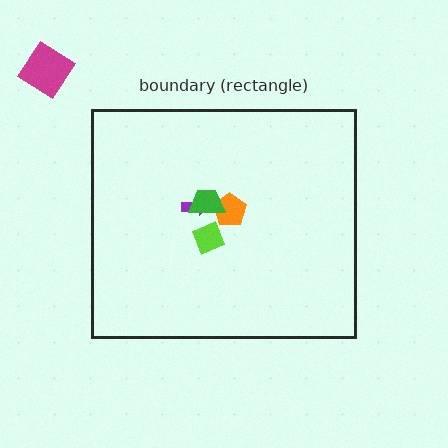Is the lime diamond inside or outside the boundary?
Inside.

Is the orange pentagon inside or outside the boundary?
Inside.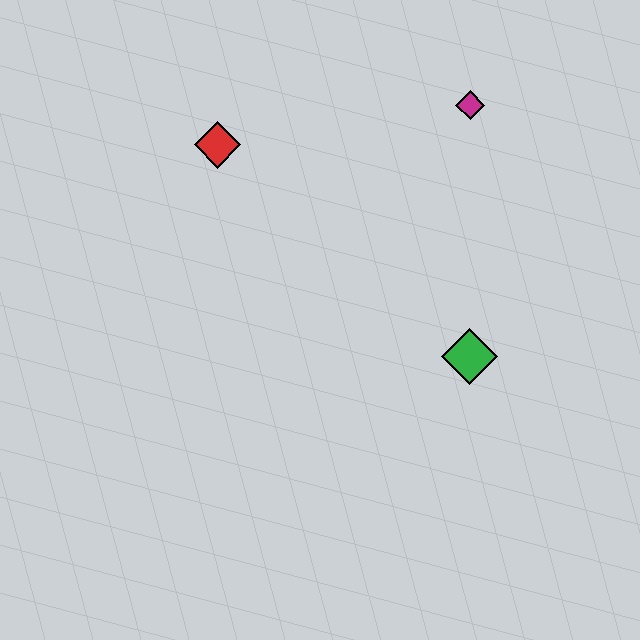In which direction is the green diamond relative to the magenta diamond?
The green diamond is below the magenta diamond.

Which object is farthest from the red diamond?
The green diamond is farthest from the red diamond.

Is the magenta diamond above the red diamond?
Yes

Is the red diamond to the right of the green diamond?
No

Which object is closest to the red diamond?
The magenta diamond is closest to the red diamond.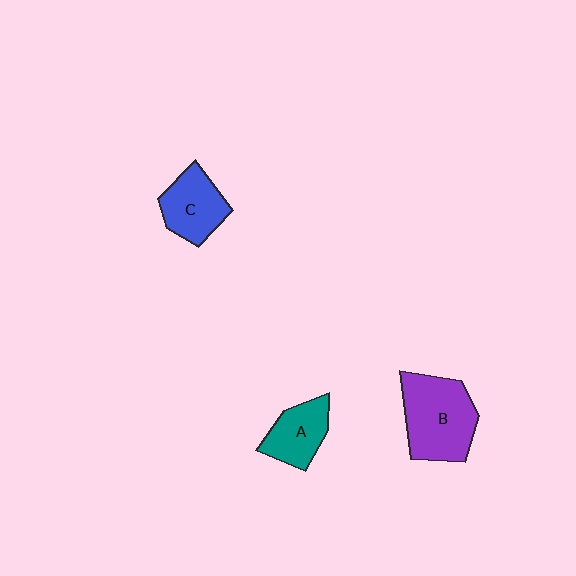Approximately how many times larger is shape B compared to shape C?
Approximately 1.5 times.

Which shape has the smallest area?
Shape A (teal).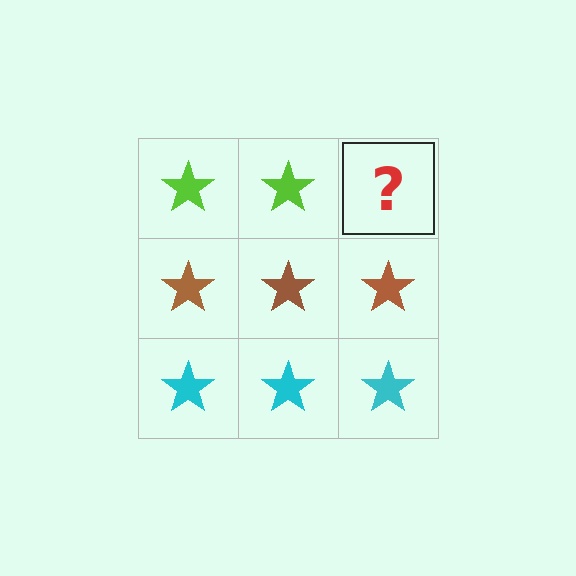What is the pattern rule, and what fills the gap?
The rule is that each row has a consistent color. The gap should be filled with a lime star.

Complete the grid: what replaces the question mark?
The question mark should be replaced with a lime star.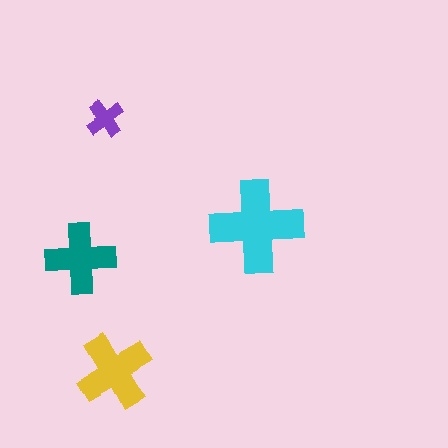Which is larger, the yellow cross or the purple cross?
The yellow one.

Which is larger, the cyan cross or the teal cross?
The cyan one.